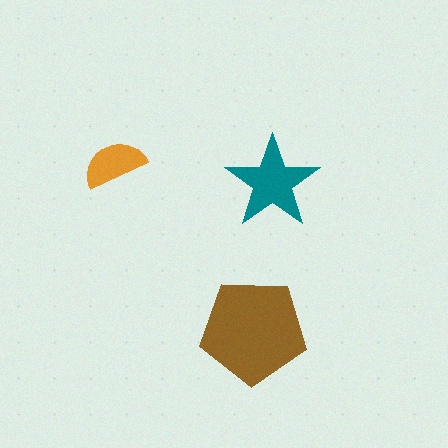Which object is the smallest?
The orange semicircle.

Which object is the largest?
The brown pentagon.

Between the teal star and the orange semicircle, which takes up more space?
The teal star.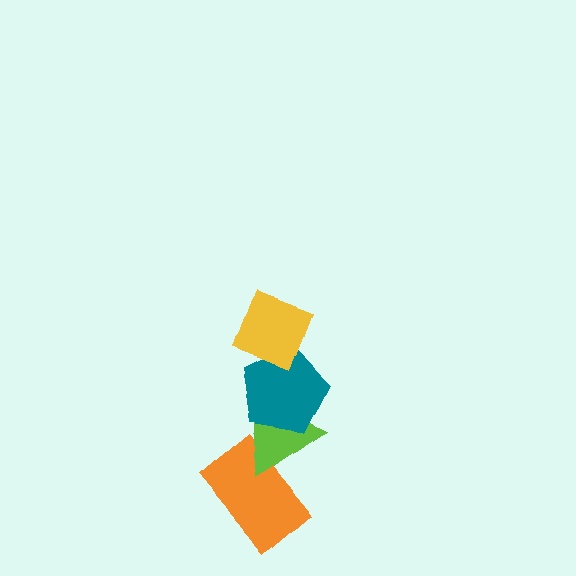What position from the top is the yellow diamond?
The yellow diamond is 1st from the top.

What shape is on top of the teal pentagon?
The yellow diamond is on top of the teal pentagon.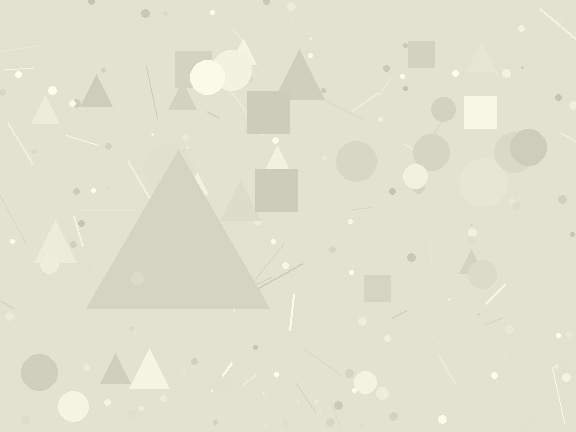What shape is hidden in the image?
A triangle is hidden in the image.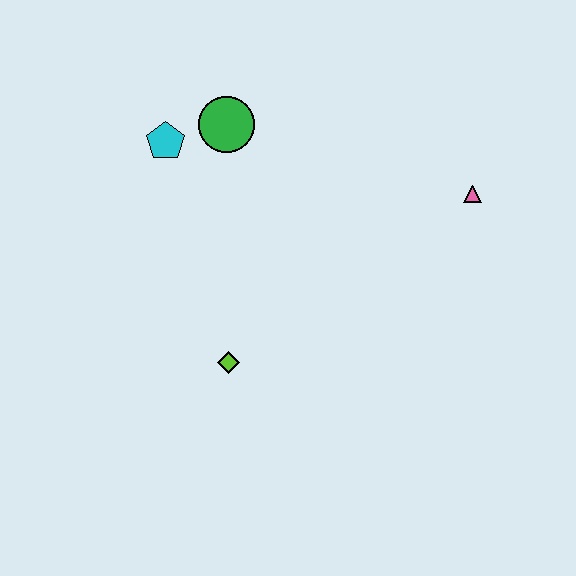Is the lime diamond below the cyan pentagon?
Yes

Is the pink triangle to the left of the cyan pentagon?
No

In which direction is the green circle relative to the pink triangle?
The green circle is to the left of the pink triangle.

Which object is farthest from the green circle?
The pink triangle is farthest from the green circle.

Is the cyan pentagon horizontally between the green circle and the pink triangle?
No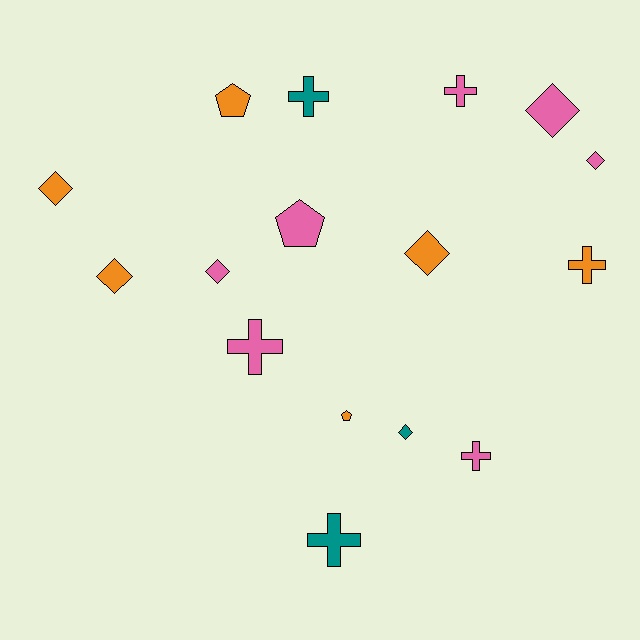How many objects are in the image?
There are 16 objects.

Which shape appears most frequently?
Diamond, with 7 objects.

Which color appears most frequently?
Pink, with 7 objects.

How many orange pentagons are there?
There are 2 orange pentagons.